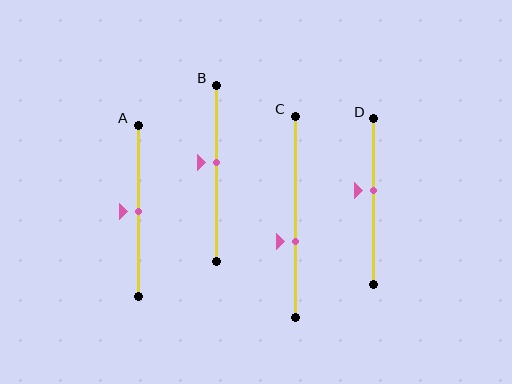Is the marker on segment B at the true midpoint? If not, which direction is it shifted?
No, the marker on segment B is shifted upward by about 6% of the segment length.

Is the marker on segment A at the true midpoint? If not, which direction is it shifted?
Yes, the marker on segment A is at the true midpoint.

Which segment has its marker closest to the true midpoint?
Segment A has its marker closest to the true midpoint.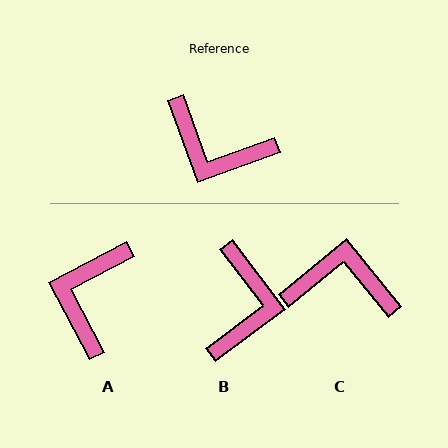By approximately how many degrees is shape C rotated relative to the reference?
Approximately 160 degrees clockwise.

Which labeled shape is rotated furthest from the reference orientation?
C, about 160 degrees away.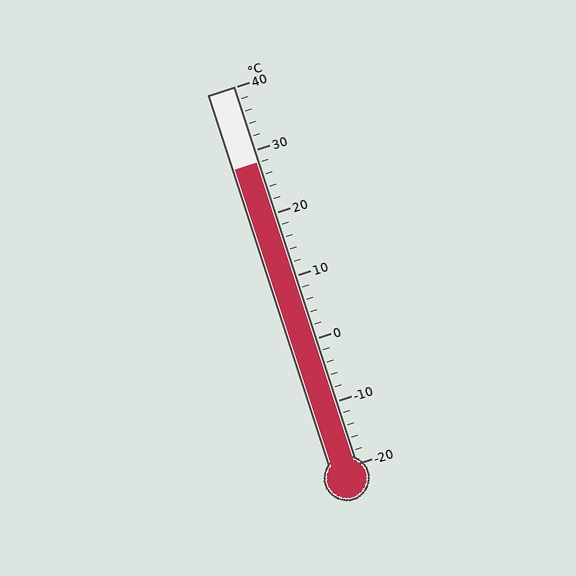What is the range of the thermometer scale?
The thermometer scale ranges from -20°C to 40°C.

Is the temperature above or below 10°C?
The temperature is above 10°C.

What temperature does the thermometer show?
The thermometer shows approximately 28°C.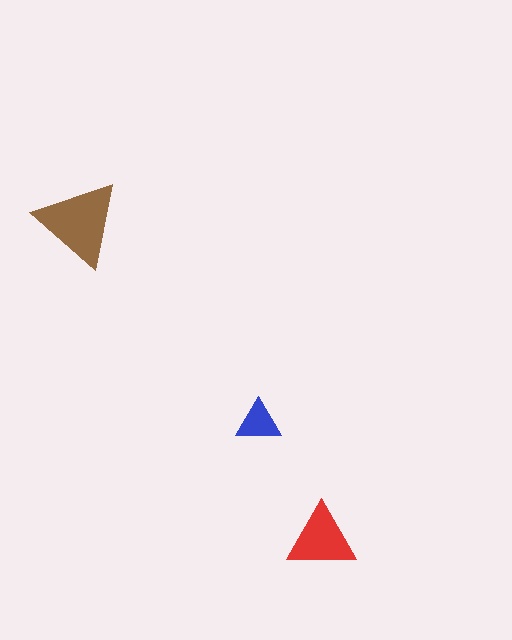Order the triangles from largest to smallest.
the brown one, the red one, the blue one.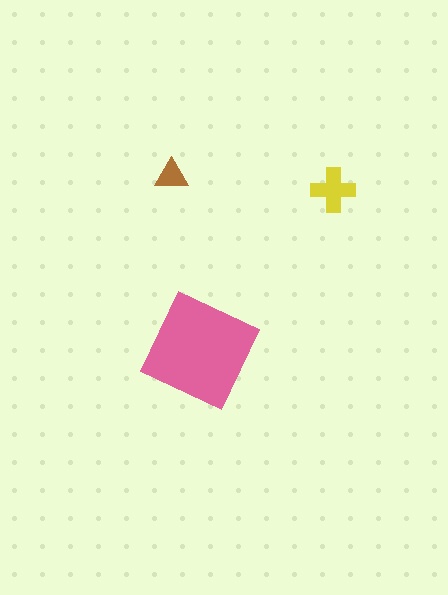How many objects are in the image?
There are 3 objects in the image.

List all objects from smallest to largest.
The brown triangle, the yellow cross, the pink diamond.